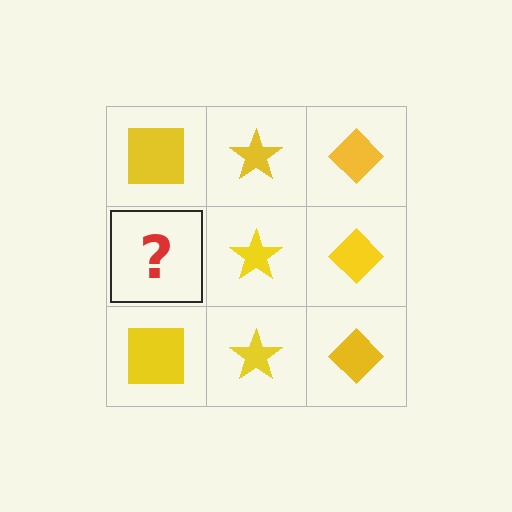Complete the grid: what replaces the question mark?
The question mark should be replaced with a yellow square.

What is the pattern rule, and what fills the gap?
The rule is that each column has a consistent shape. The gap should be filled with a yellow square.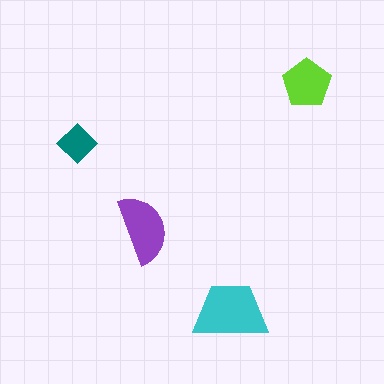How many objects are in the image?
There are 4 objects in the image.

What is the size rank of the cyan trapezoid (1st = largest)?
1st.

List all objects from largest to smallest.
The cyan trapezoid, the purple semicircle, the lime pentagon, the teal diamond.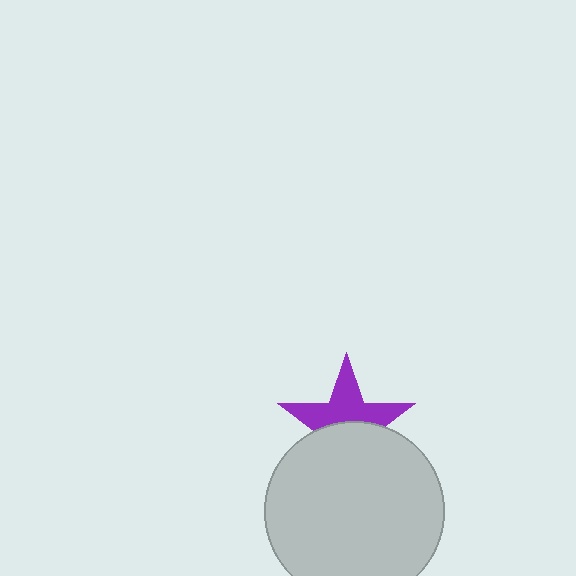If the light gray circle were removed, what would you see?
You would see the complete purple star.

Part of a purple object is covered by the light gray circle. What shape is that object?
It is a star.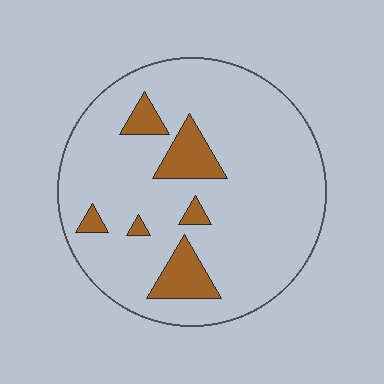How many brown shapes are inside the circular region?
6.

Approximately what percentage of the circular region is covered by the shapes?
Approximately 15%.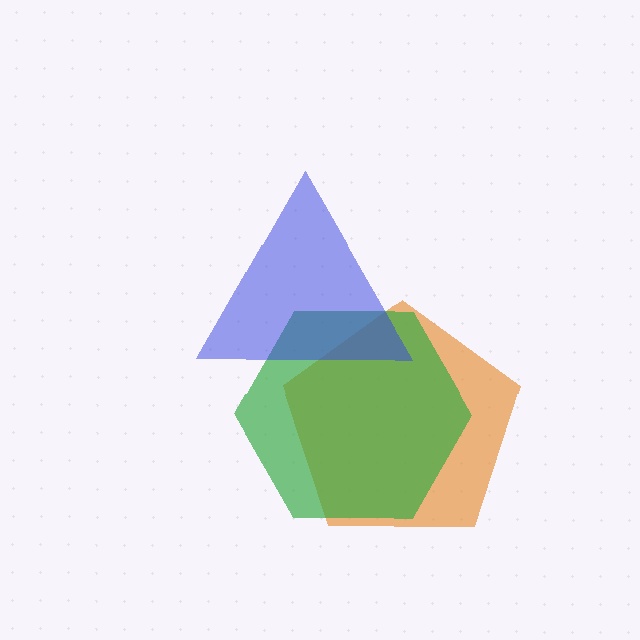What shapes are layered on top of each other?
The layered shapes are: an orange pentagon, a green hexagon, a blue triangle.